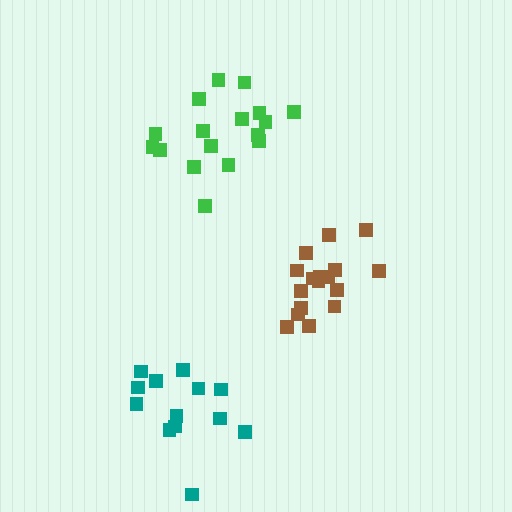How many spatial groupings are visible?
There are 3 spatial groupings.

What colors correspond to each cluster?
The clusters are colored: teal, green, brown.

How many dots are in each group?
Group 1: 13 dots, Group 2: 17 dots, Group 3: 17 dots (47 total).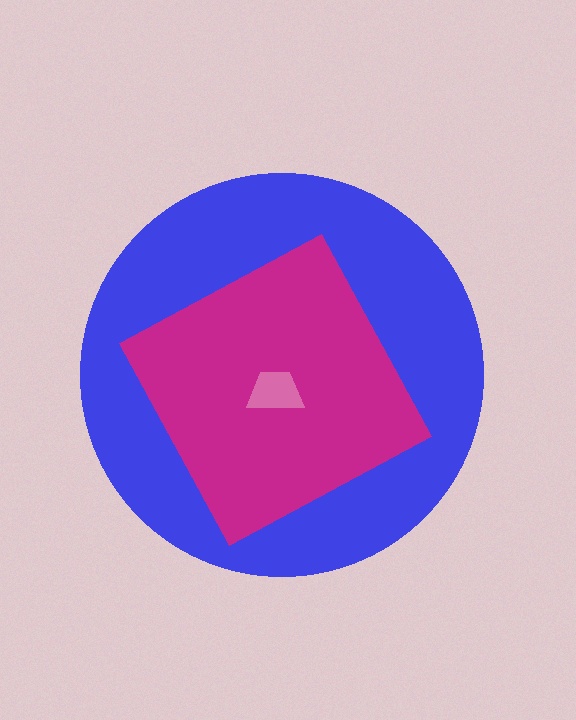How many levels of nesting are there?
3.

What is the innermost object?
The pink trapezoid.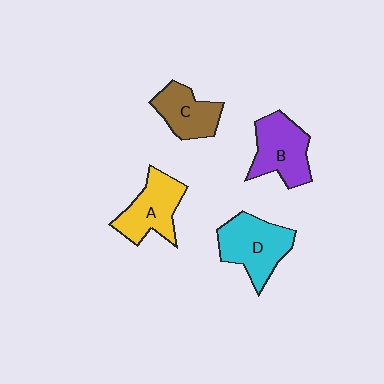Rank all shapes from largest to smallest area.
From largest to smallest: D (cyan), B (purple), A (yellow), C (brown).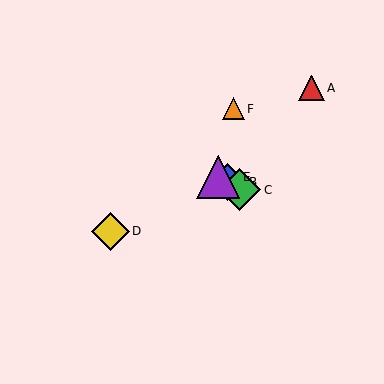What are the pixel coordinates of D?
Object D is at (110, 231).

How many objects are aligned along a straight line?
3 objects (B, C, E) are aligned along a straight line.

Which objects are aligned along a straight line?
Objects B, C, E are aligned along a straight line.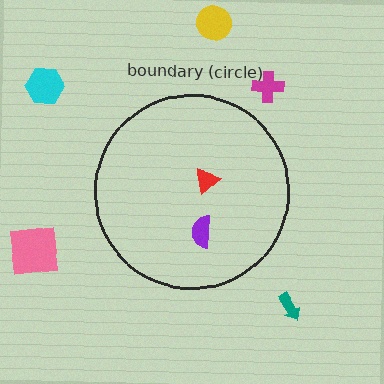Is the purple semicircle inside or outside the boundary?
Inside.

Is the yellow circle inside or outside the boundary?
Outside.